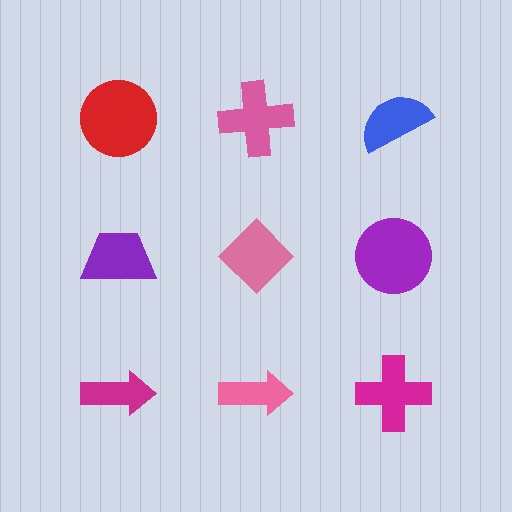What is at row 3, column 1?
A magenta arrow.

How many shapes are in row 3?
3 shapes.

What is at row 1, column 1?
A red circle.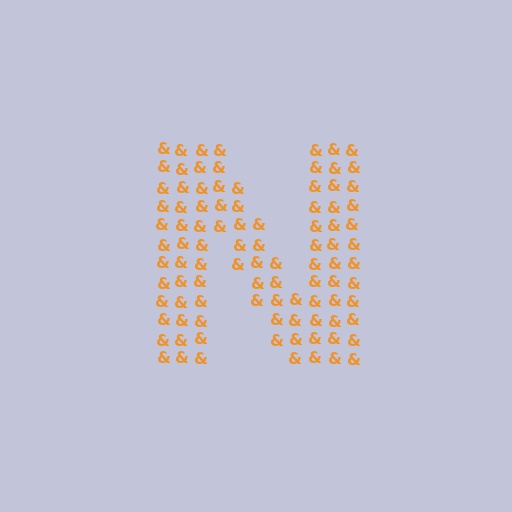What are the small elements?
The small elements are ampersands.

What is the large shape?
The large shape is the letter N.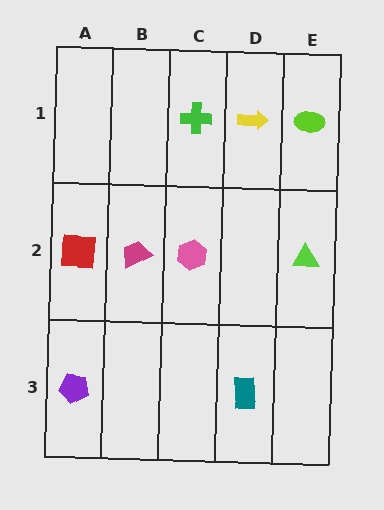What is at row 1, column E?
A lime ellipse.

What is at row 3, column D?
A teal rectangle.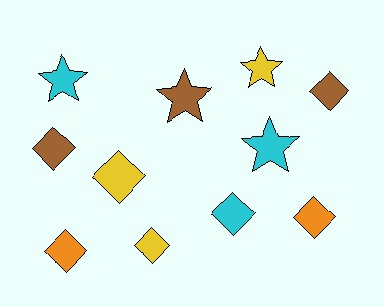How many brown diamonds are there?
There are 2 brown diamonds.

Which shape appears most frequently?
Diamond, with 7 objects.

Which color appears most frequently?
Cyan, with 3 objects.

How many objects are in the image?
There are 11 objects.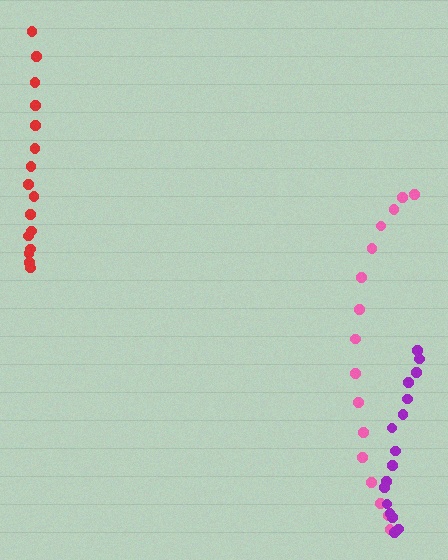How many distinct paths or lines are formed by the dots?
There are 3 distinct paths.